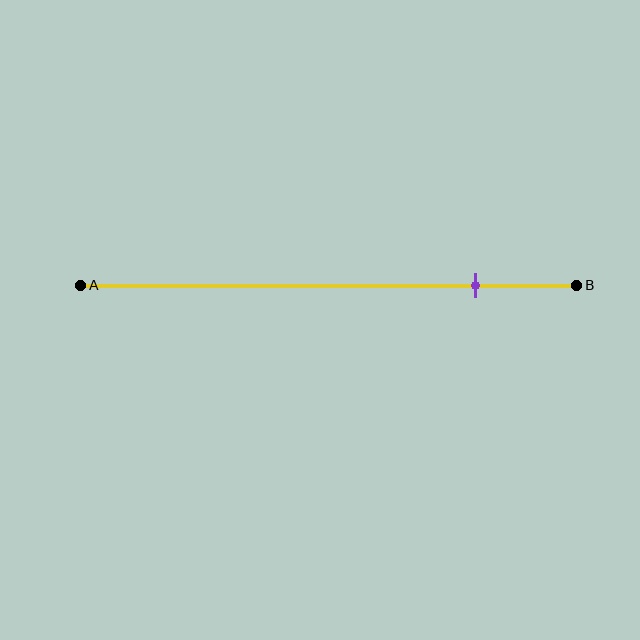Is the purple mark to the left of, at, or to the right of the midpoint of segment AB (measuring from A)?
The purple mark is to the right of the midpoint of segment AB.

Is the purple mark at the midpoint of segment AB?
No, the mark is at about 80% from A, not at the 50% midpoint.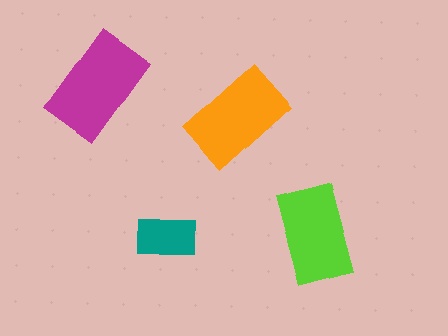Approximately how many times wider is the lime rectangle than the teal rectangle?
About 1.5 times wider.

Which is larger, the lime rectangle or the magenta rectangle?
The magenta one.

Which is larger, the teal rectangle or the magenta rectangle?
The magenta one.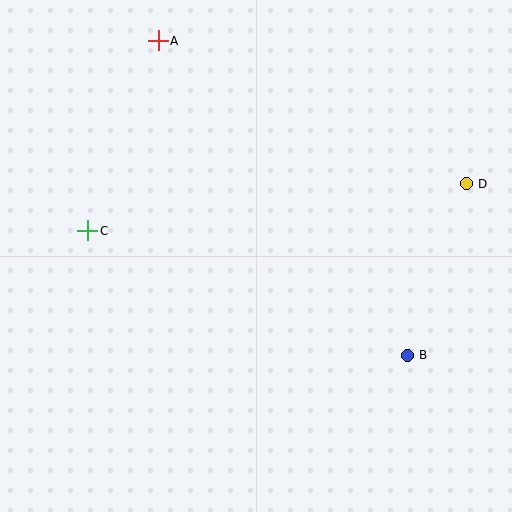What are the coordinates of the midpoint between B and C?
The midpoint between B and C is at (248, 293).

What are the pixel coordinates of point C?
Point C is at (88, 231).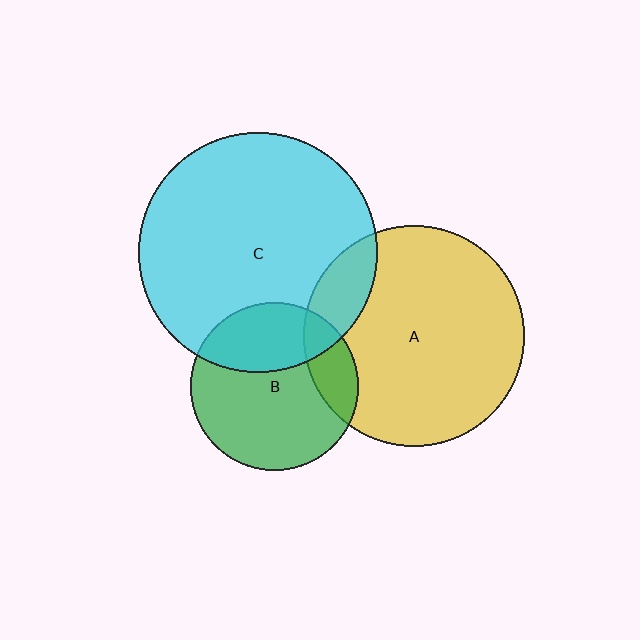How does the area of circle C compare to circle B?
Approximately 2.0 times.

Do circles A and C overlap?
Yes.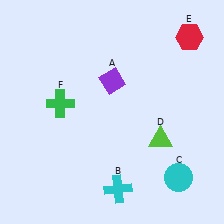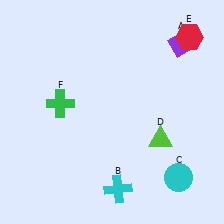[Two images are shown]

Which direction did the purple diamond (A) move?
The purple diamond (A) moved right.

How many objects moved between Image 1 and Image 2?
1 object moved between the two images.